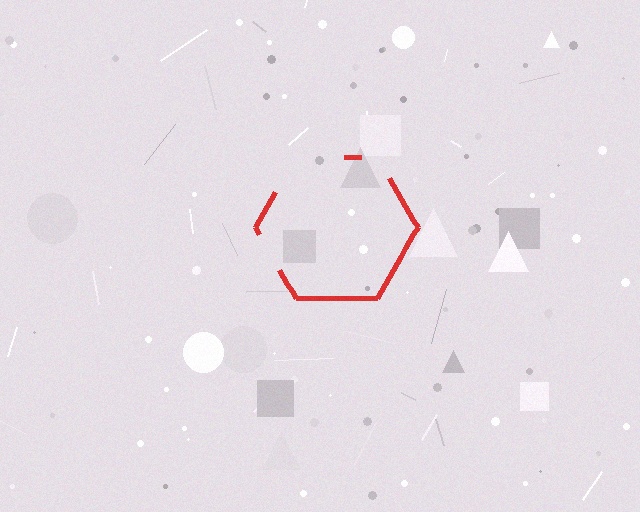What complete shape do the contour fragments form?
The contour fragments form a hexagon.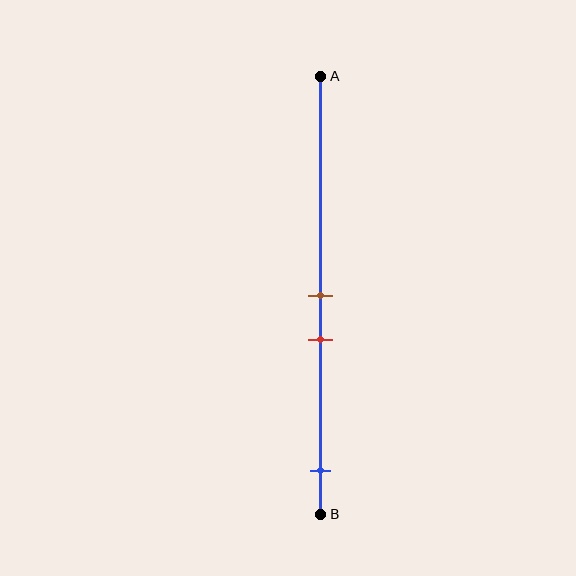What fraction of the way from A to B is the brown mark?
The brown mark is approximately 50% (0.5) of the way from A to B.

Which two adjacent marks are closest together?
The brown and red marks are the closest adjacent pair.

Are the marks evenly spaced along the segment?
No, the marks are not evenly spaced.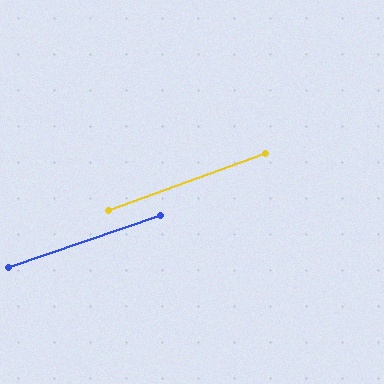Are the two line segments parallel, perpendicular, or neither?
Parallel — their directions differ by only 1.1°.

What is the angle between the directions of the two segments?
Approximately 1 degree.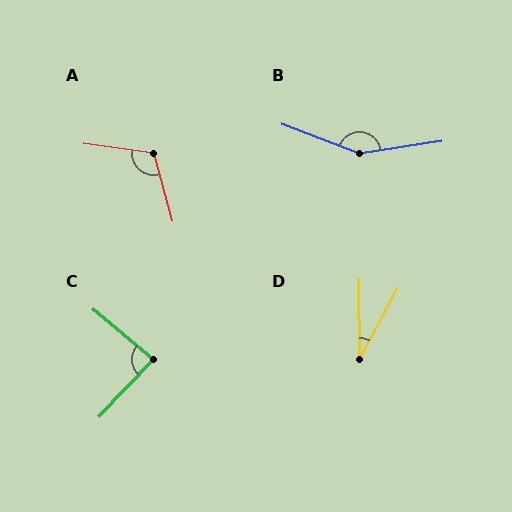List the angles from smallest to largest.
D (28°), C (86°), A (113°), B (151°).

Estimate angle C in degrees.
Approximately 86 degrees.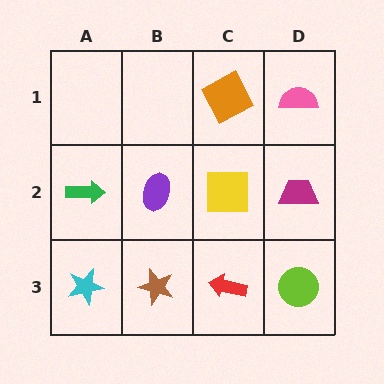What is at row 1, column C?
An orange square.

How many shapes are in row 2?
4 shapes.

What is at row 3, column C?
A red arrow.